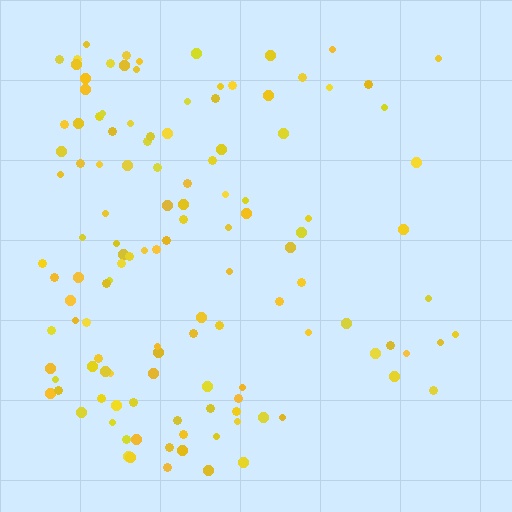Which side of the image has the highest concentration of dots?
The left.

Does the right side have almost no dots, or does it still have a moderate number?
Still a moderate number, just noticeably fewer than the left.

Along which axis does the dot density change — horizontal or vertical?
Horizontal.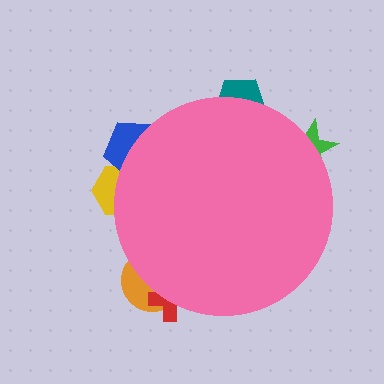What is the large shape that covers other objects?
A pink circle.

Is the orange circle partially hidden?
Yes, the orange circle is partially hidden behind the pink circle.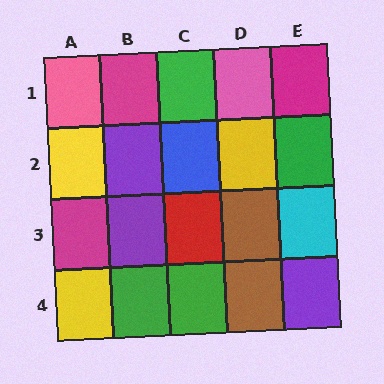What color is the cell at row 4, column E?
Purple.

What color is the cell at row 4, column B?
Green.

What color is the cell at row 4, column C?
Green.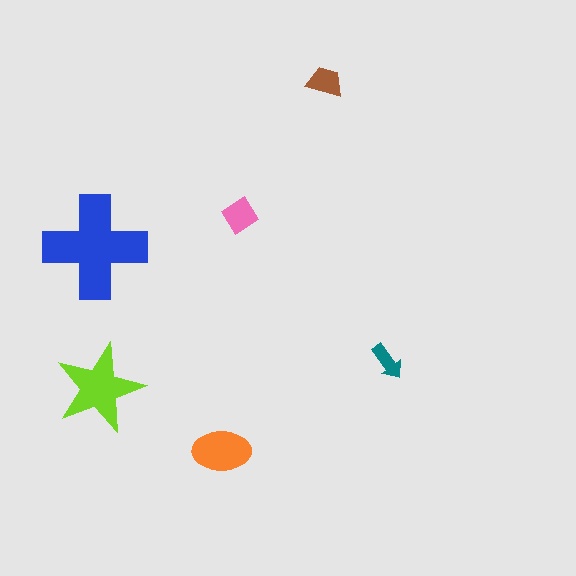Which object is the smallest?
The teal arrow.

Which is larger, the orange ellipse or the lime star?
The lime star.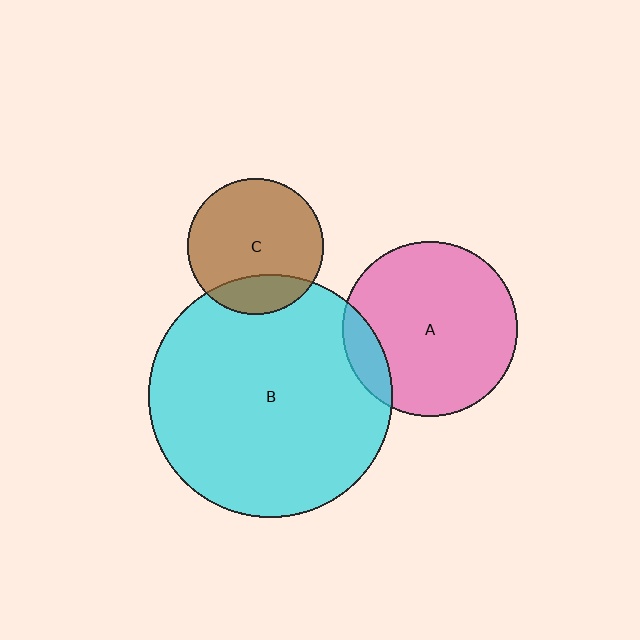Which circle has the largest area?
Circle B (cyan).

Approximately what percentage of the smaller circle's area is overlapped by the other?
Approximately 20%.